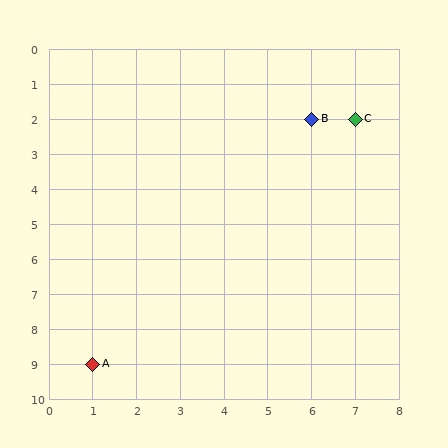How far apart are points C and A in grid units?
Points C and A are 6 columns and 7 rows apart (about 9.2 grid units diagonally).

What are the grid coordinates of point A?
Point A is at grid coordinates (1, 9).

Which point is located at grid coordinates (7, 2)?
Point C is at (7, 2).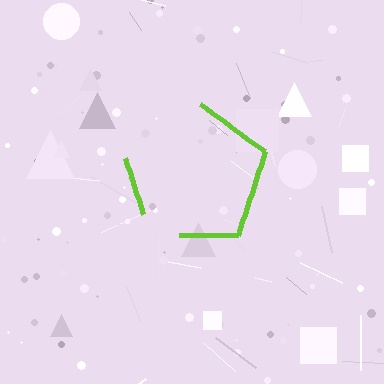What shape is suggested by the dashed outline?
The dashed outline suggests a pentagon.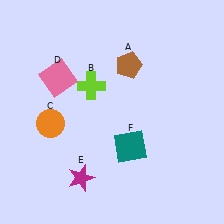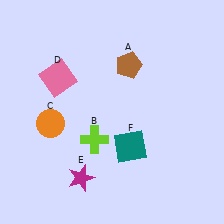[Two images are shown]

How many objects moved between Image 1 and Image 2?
1 object moved between the two images.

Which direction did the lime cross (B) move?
The lime cross (B) moved down.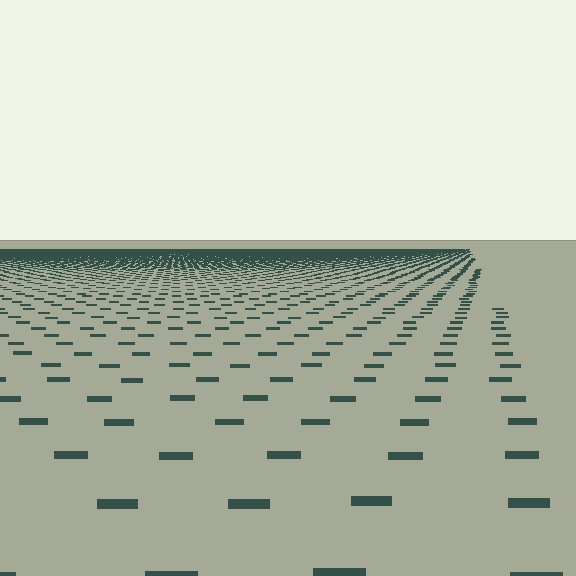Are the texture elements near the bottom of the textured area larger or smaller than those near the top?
Larger. Near the bottom, elements are closer to the viewer and appear at a bigger on-screen size.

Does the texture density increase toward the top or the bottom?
Density increases toward the top.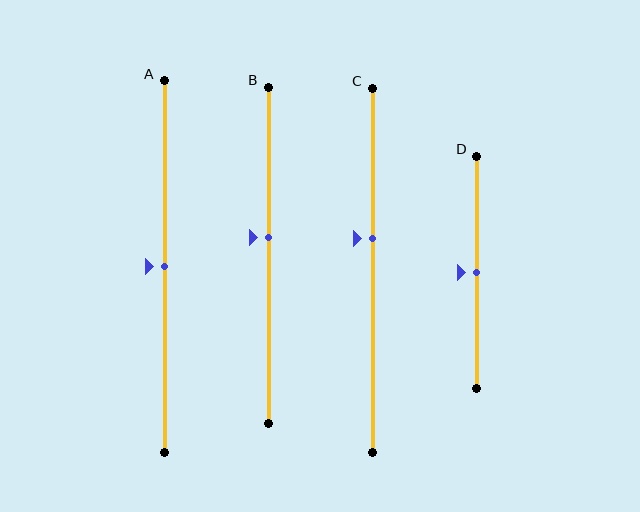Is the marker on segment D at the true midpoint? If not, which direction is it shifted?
Yes, the marker on segment D is at the true midpoint.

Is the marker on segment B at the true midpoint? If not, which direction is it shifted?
No, the marker on segment B is shifted upward by about 5% of the segment length.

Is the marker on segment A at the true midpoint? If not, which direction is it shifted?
Yes, the marker on segment A is at the true midpoint.